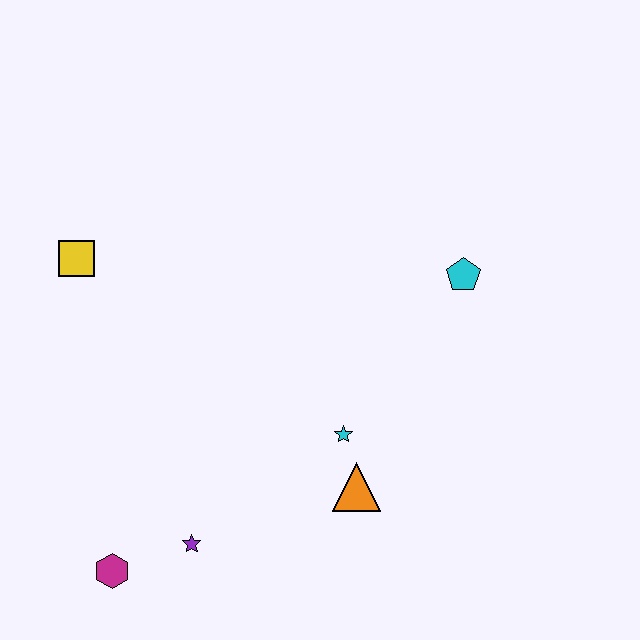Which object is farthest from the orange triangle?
The yellow square is farthest from the orange triangle.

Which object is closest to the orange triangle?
The cyan star is closest to the orange triangle.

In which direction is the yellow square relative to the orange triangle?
The yellow square is to the left of the orange triangle.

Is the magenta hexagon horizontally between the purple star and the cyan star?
No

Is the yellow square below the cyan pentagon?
No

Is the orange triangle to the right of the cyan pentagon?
No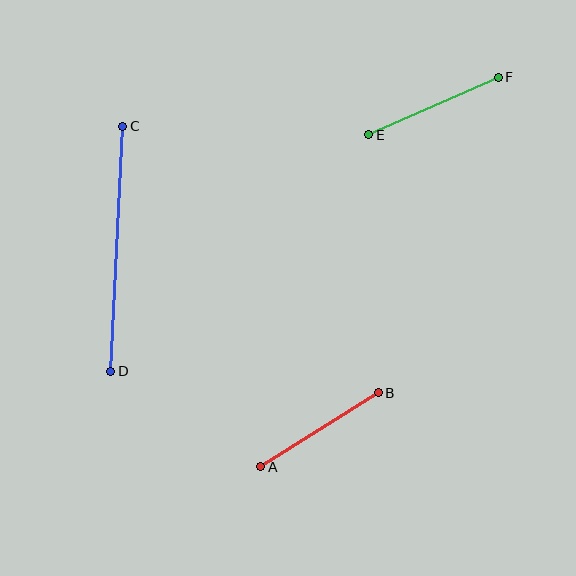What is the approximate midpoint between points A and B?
The midpoint is at approximately (319, 430) pixels.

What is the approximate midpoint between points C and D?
The midpoint is at approximately (117, 249) pixels.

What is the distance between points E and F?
The distance is approximately 142 pixels.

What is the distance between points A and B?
The distance is approximately 139 pixels.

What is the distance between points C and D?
The distance is approximately 246 pixels.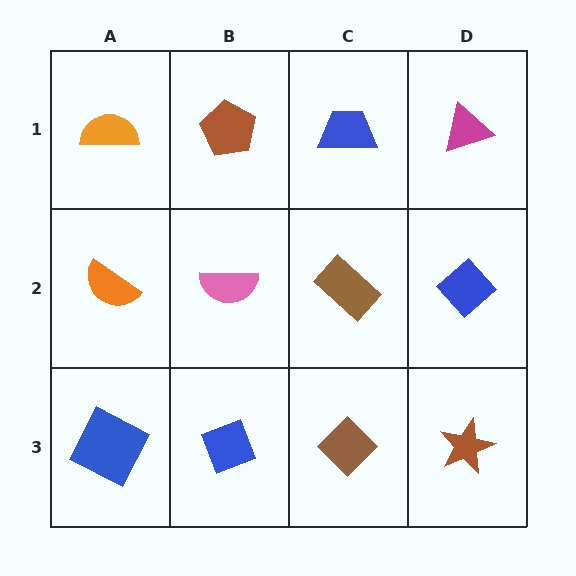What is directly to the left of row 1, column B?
An orange semicircle.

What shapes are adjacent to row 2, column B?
A brown pentagon (row 1, column B), a blue diamond (row 3, column B), an orange semicircle (row 2, column A), a brown rectangle (row 2, column C).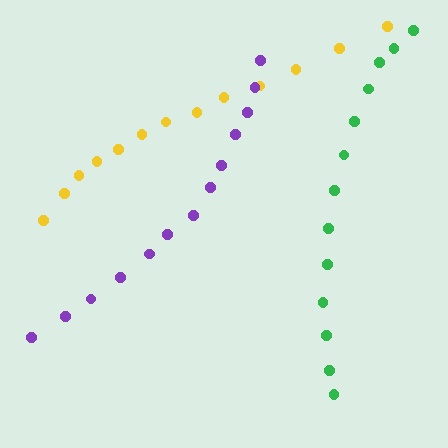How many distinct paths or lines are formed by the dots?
There are 3 distinct paths.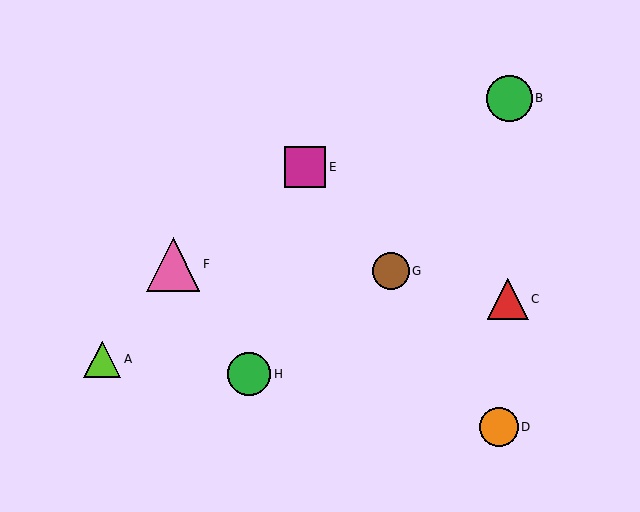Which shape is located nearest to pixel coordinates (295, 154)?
The magenta square (labeled E) at (305, 167) is nearest to that location.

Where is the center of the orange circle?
The center of the orange circle is at (499, 427).